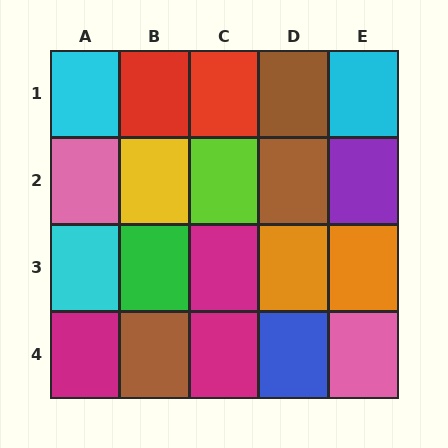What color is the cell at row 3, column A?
Cyan.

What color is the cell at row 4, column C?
Magenta.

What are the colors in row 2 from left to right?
Pink, yellow, lime, brown, purple.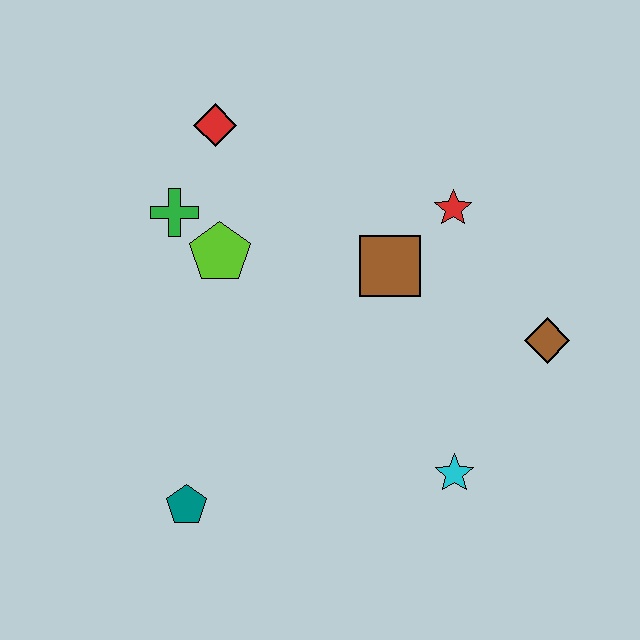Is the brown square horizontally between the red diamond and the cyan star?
Yes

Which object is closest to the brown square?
The red star is closest to the brown square.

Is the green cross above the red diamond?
No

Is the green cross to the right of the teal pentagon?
No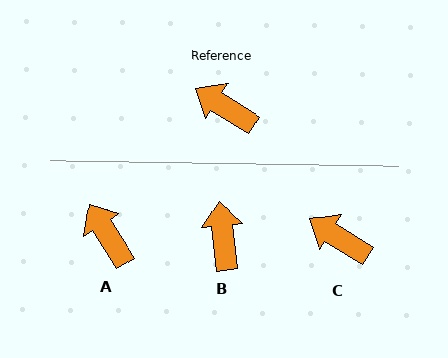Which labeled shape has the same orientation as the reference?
C.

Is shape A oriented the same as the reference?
No, it is off by about 26 degrees.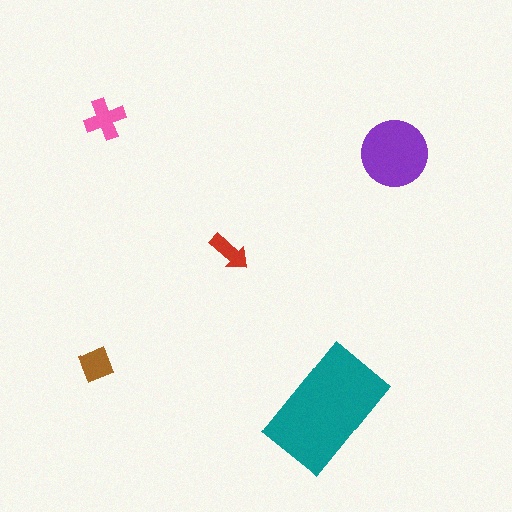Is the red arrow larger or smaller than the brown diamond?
Smaller.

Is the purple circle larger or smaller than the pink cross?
Larger.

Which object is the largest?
The teal rectangle.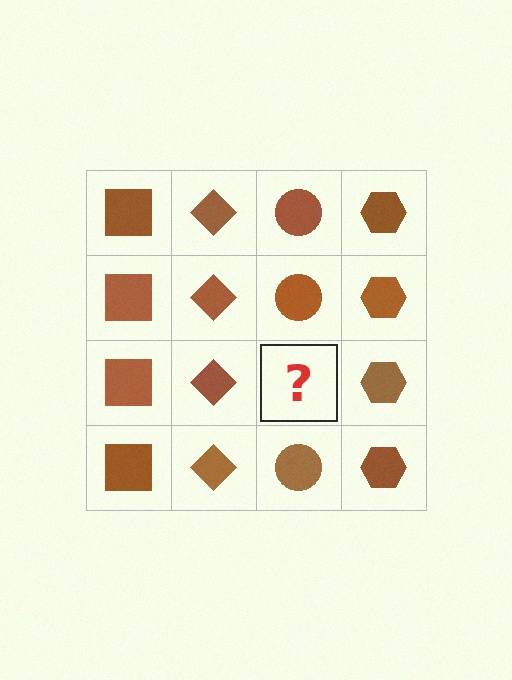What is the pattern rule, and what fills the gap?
The rule is that each column has a consistent shape. The gap should be filled with a brown circle.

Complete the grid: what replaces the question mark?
The question mark should be replaced with a brown circle.